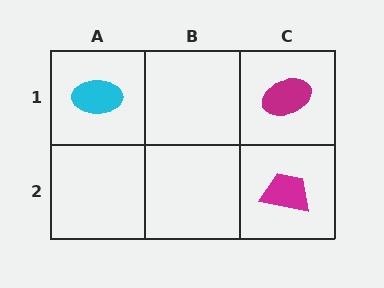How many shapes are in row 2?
1 shape.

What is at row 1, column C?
A magenta ellipse.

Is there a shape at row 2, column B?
No, that cell is empty.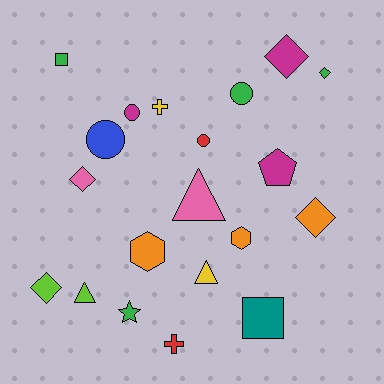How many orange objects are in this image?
There are 3 orange objects.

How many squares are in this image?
There are 2 squares.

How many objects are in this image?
There are 20 objects.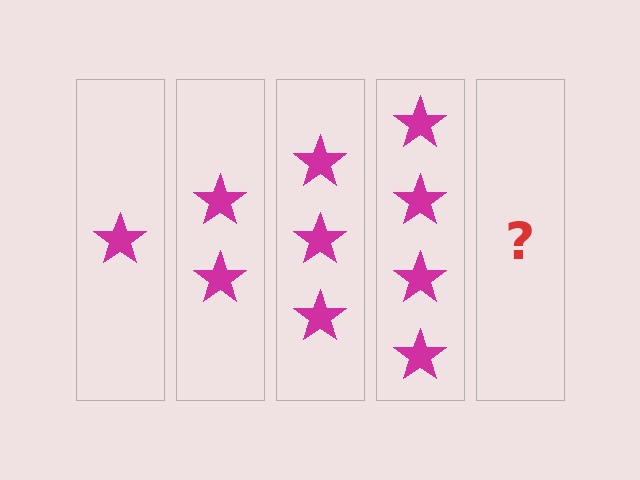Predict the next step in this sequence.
The next step is 5 stars.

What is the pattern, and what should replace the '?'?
The pattern is that each step adds one more star. The '?' should be 5 stars.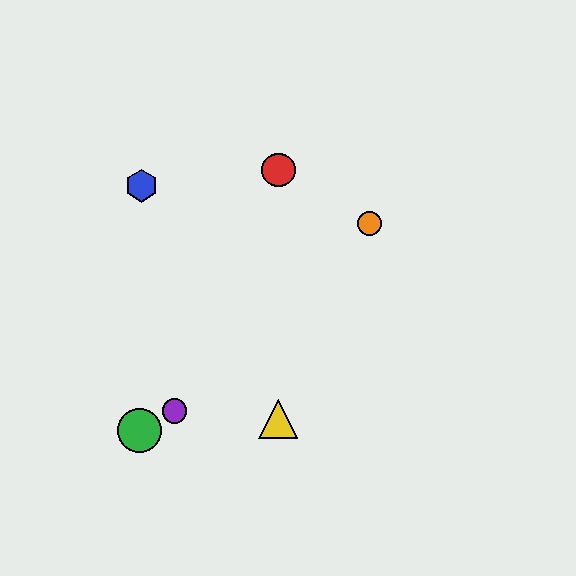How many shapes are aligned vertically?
2 shapes (the red circle, the yellow triangle) are aligned vertically.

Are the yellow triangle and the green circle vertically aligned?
No, the yellow triangle is at x≈278 and the green circle is at x≈139.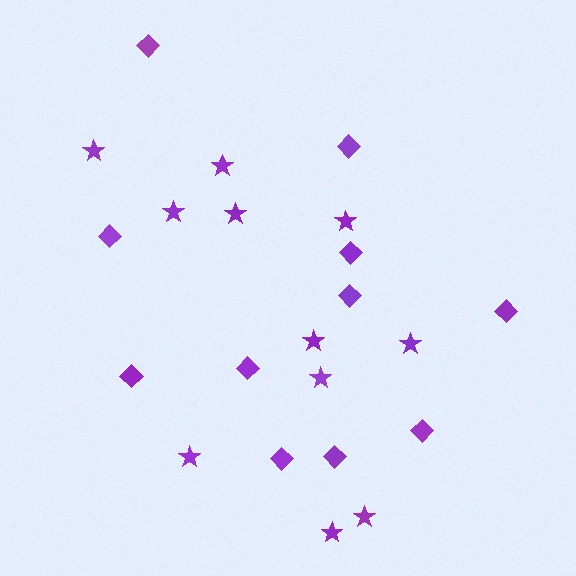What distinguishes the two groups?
There are 2 groups: one group of diamonds (11) and one group of stars (11).